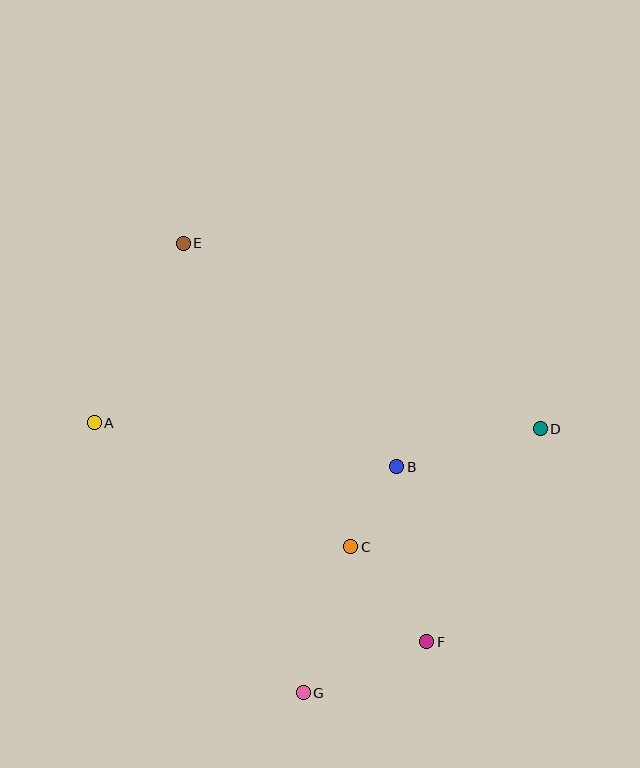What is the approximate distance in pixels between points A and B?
The distance between A and B is approximately 305 pixels.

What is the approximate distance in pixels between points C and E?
The distance between C and E is approximately 346 pixels.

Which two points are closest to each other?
Points B and C are closest to each other.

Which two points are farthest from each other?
Points E and F are farthest from each other.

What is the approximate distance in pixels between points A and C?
The distance between A and C is approximately 285 pixels.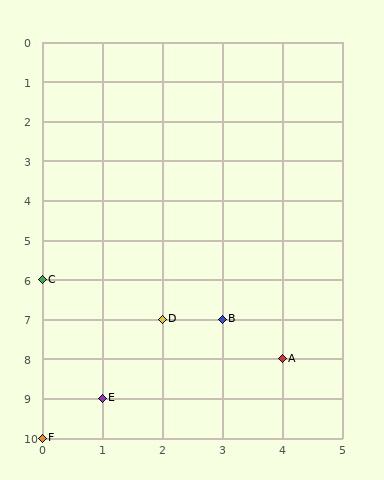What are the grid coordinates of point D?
Point D is at grid coordinates (2, 7).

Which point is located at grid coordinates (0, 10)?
Point F is at (0, 10).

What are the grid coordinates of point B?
Point B is at grid coordinates (3, 7).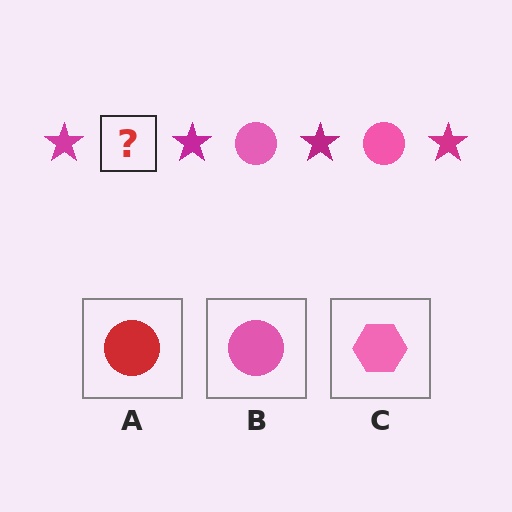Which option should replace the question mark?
Option B.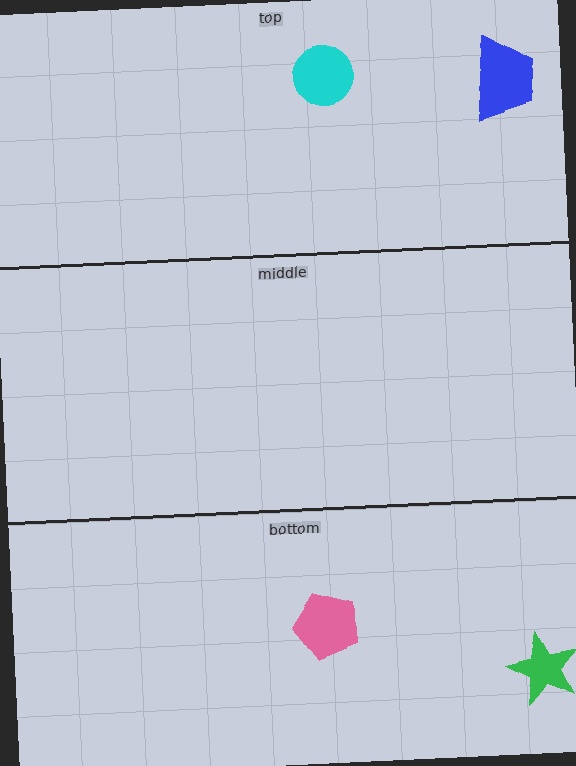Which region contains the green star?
The bottom region.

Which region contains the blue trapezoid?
The top region.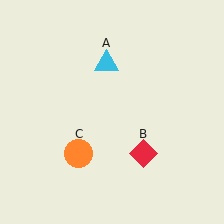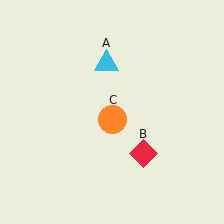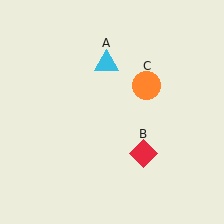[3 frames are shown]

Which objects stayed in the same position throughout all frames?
Cyan triangle (object A) and red diamond (object B) remained stationary.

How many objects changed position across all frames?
1 object changed position: orange circle (object C).